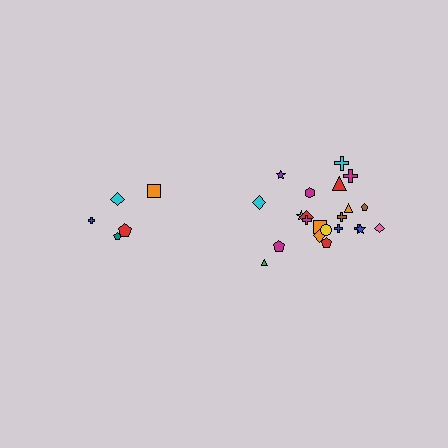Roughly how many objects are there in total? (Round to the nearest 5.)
Roughly 25 objects in total.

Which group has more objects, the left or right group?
The right group.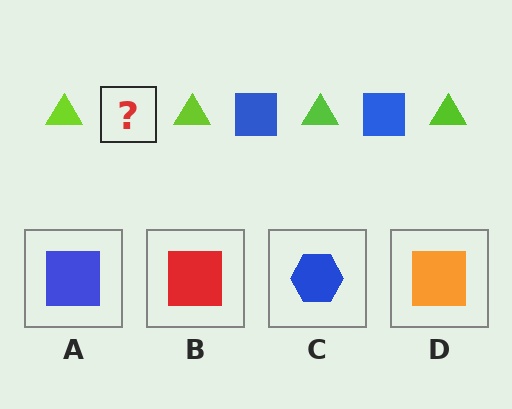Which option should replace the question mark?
Option A.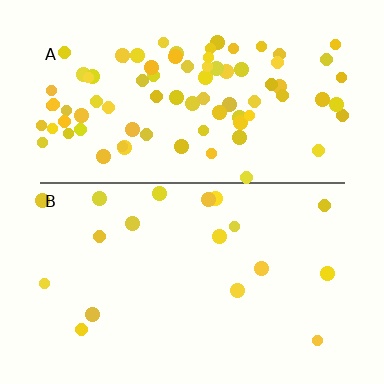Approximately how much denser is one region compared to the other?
Approximately 4.4× — region A over region B.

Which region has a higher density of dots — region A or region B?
A (the top).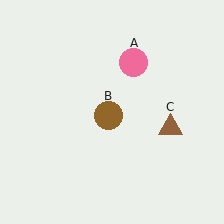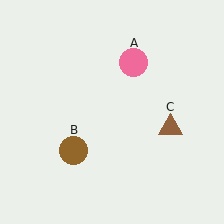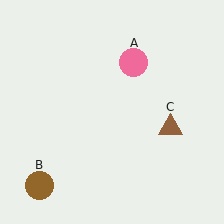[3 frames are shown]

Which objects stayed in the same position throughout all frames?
Pink circle (object A) and brown triangle (object C) remained stationary.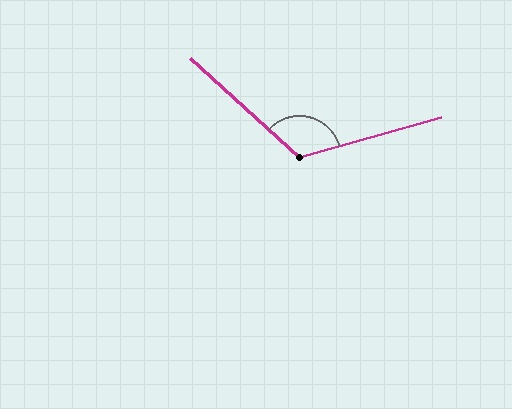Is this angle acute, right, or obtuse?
It is obtuse.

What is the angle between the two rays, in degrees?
Approximately 122 degrees.